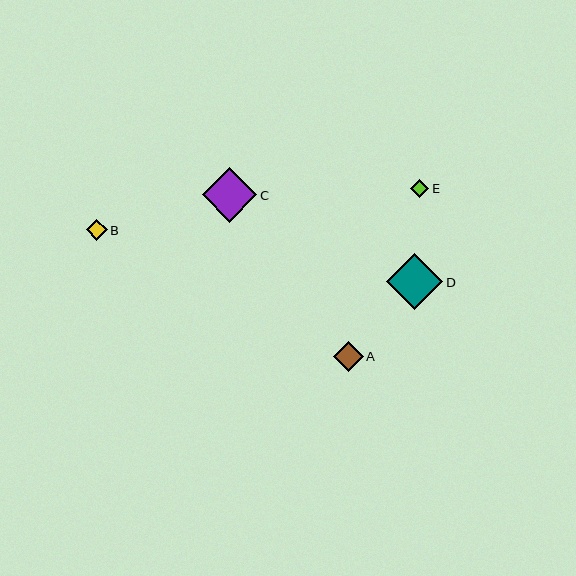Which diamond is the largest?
Diamond D is the largest with a size of approximately 56 pixels.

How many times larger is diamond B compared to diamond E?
Diamond B is approximately 1.2 times the size of diamond E.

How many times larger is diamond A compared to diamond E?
Diamond A is approximately 1.7 times the size of diamond E.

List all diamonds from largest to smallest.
From largest to smallest: D, C, A, B, E.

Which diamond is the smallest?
Diamond E is the smallest with a size of approximately 18 pixels.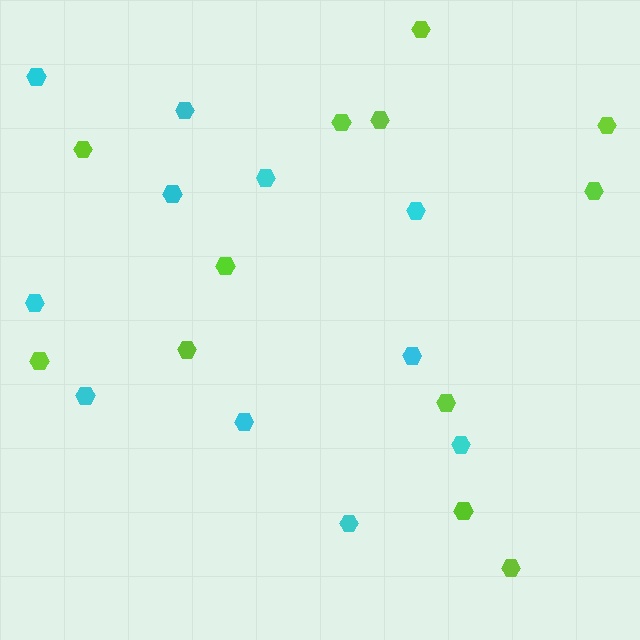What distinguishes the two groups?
There are 2 groups: one group of cyan hexagons (11) and one group of lime hexagons (12).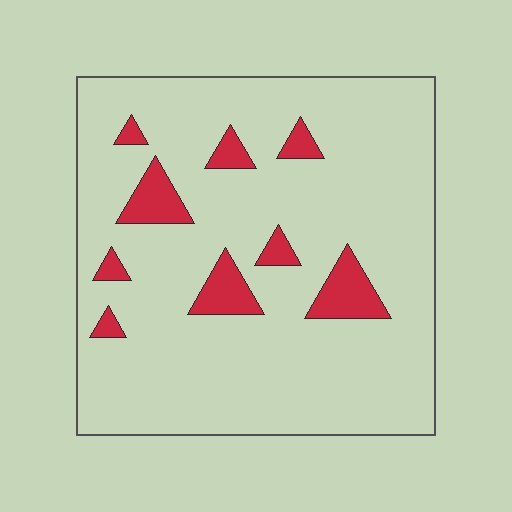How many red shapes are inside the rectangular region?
9.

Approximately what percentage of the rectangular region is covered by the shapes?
Approximately 10%.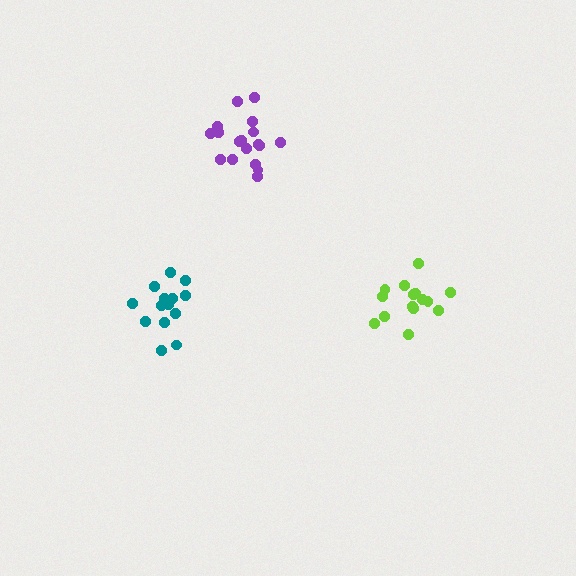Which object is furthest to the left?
The teal cluster is leftmost.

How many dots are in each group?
Group 1: 15 dots, Group 2: 18 dots, Group 3: 15 dots (48 total).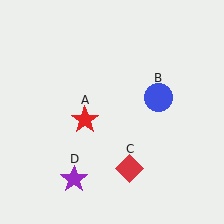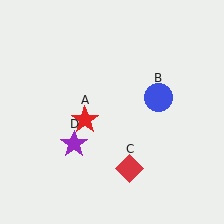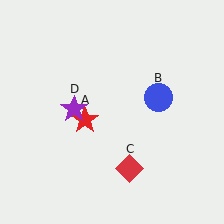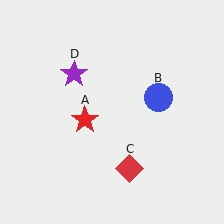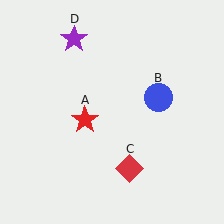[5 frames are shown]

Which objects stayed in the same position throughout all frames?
Red star (object A) and blue circle (object B) and red diamond (object C) remained stationary.